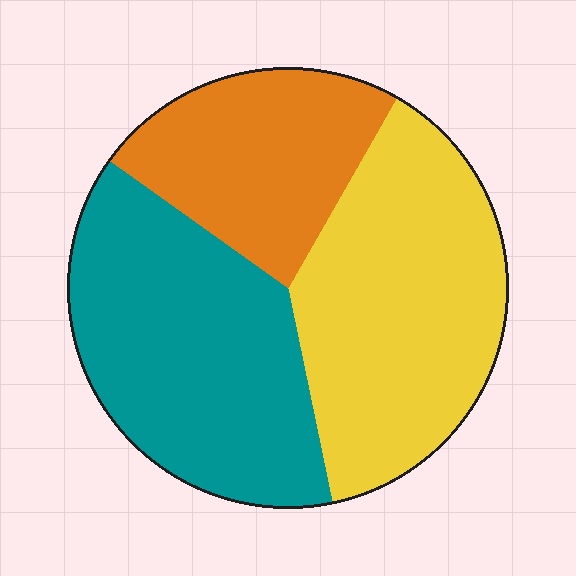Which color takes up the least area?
Orange, at roughly 25%.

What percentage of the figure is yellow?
Yellow covers roughly 40% of the figure.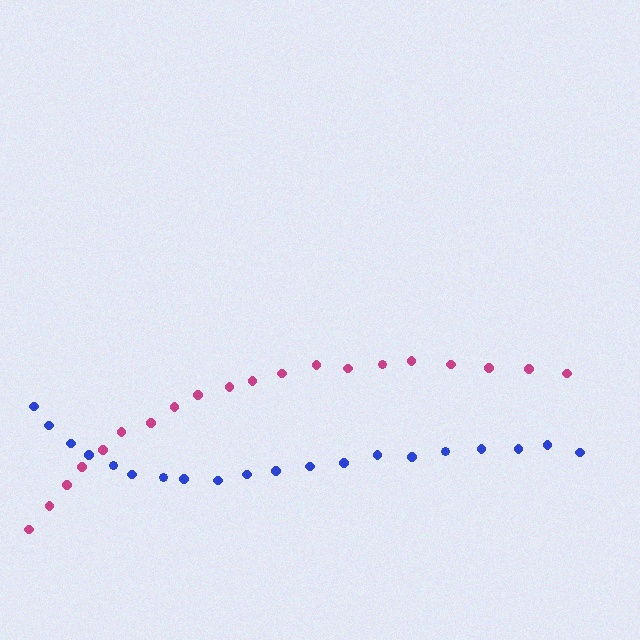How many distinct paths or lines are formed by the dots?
There are 2 distinct paths.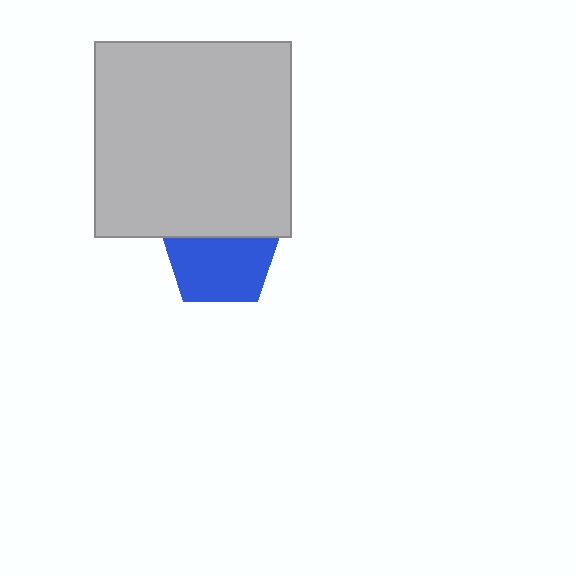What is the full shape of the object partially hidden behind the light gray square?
The partially hidden object is a blue pentagon.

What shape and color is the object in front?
The object in front is a light gray square.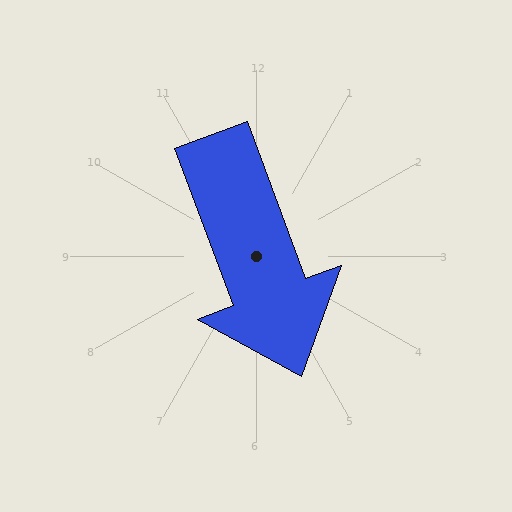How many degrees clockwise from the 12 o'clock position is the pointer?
Approximately 160 degrees.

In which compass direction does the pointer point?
South.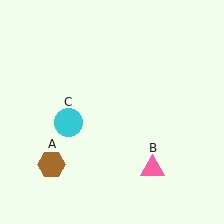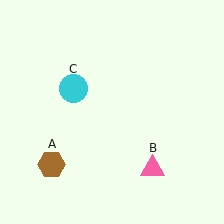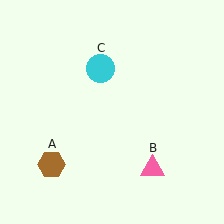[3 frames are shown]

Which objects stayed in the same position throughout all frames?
Brown hexagon (object A) and pink triangle (object B) remained stationary.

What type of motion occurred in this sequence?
The cyan circle (object C) rotated clockwise around the center of the scene.